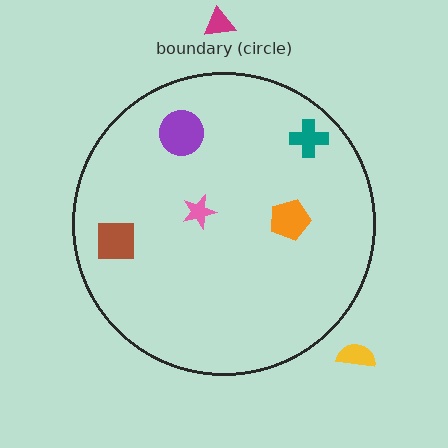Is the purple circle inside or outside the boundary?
Inside.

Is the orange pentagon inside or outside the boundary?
Inside.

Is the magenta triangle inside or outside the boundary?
Outside.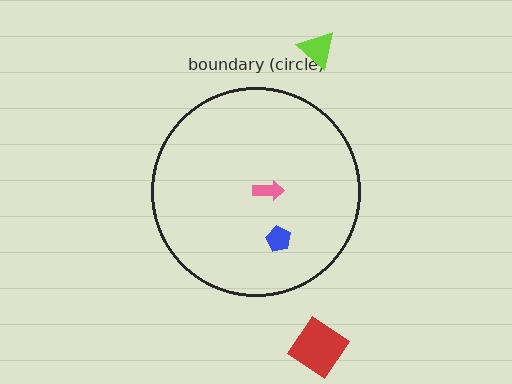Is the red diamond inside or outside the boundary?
Outside.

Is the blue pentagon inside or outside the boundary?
Inside.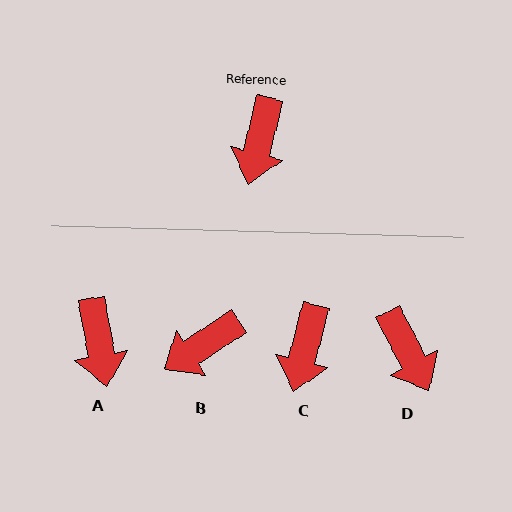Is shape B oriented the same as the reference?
No, it is off by about 43 degrees.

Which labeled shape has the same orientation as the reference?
C.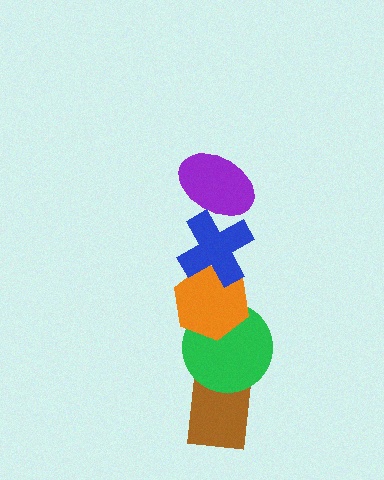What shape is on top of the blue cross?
The purple ellipse is on top of the blue cross.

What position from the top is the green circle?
The green circle is 4th from the top.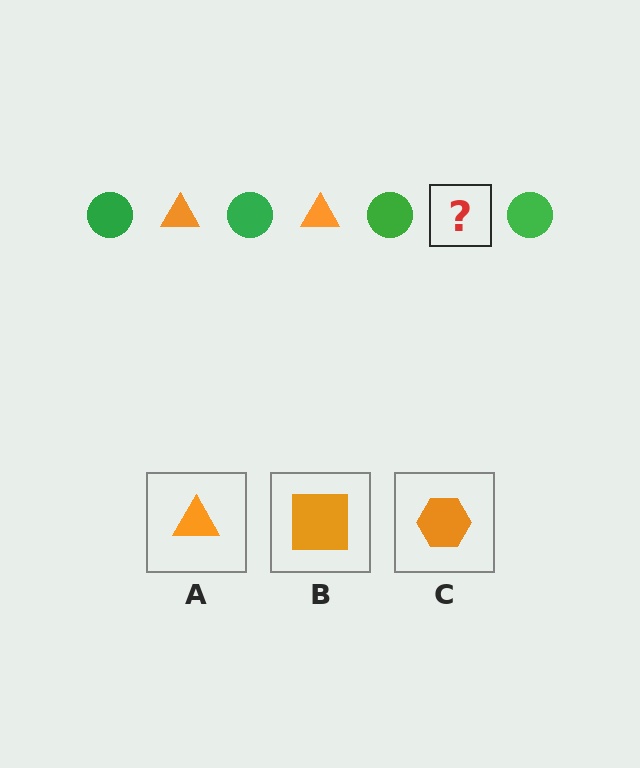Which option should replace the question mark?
Option A.